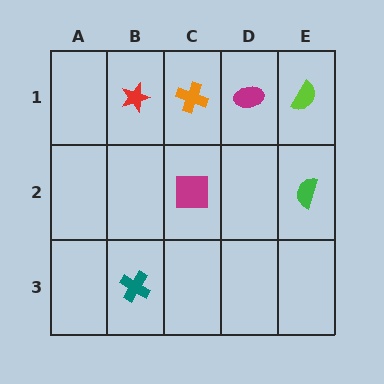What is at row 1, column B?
A red star.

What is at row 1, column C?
An orange cross.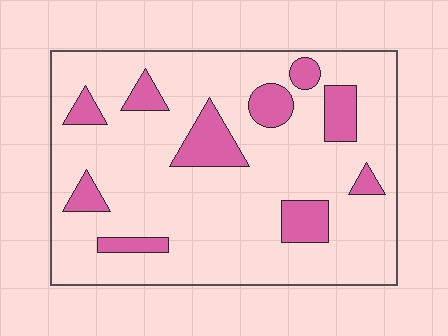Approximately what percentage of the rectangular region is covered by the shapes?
Approximately 15%.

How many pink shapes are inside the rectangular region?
10.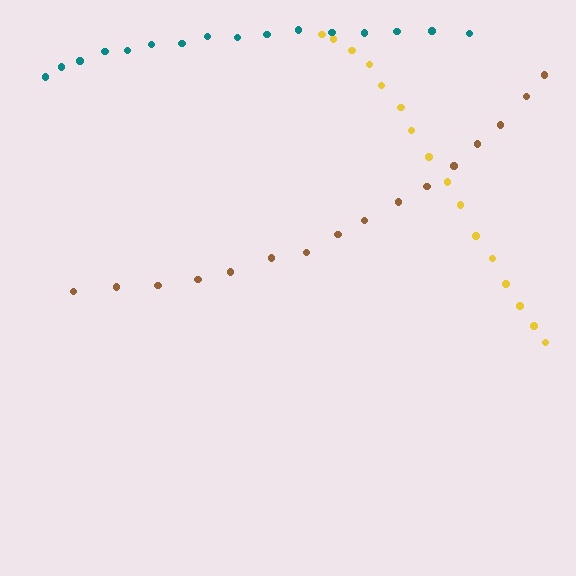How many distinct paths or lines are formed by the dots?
There are 3 distinct paths.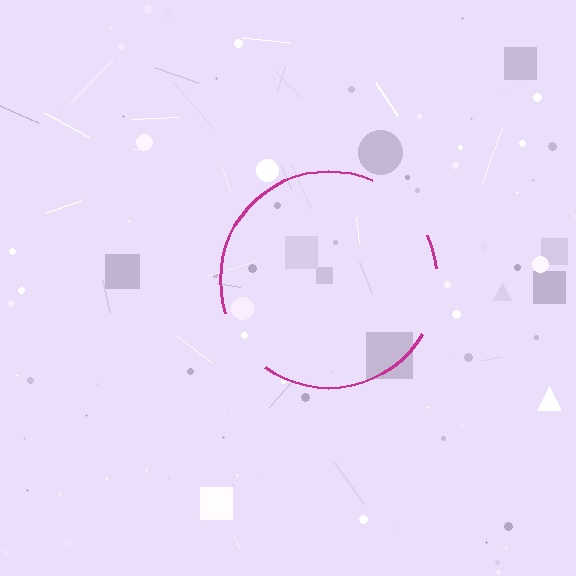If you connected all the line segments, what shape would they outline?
They would outline a circle.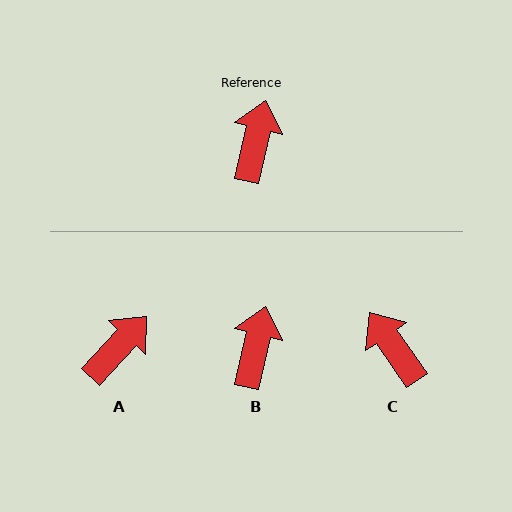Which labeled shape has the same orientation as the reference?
B.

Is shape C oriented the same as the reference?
No, it is off by about 48 degrees.